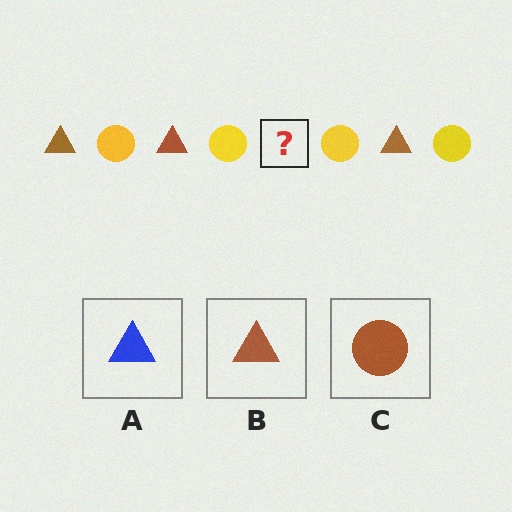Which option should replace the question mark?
Option B.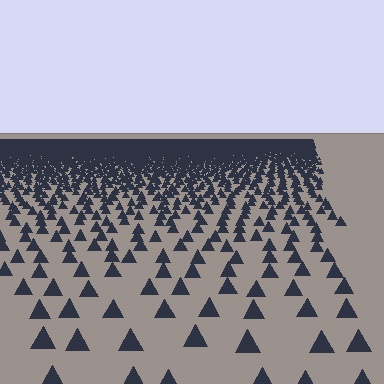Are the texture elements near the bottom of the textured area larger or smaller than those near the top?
Larger. Near the bottom, elements are closer to the viewer and appear at a bigger on-screen size.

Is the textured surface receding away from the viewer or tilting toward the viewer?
The surface is receding away from the viewer. Texture elements get smaller and denser toward the top.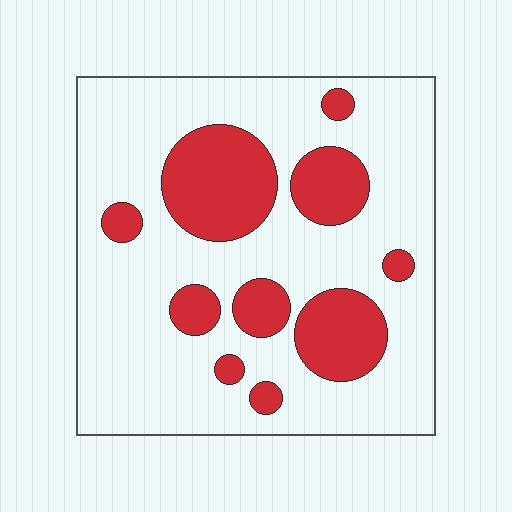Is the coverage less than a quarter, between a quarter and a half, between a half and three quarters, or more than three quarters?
Between a quarter and a half.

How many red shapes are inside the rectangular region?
10.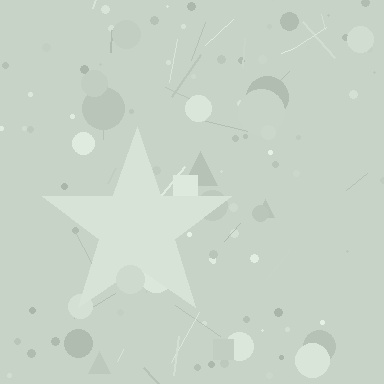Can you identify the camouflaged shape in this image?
The camouflaged shape is a star.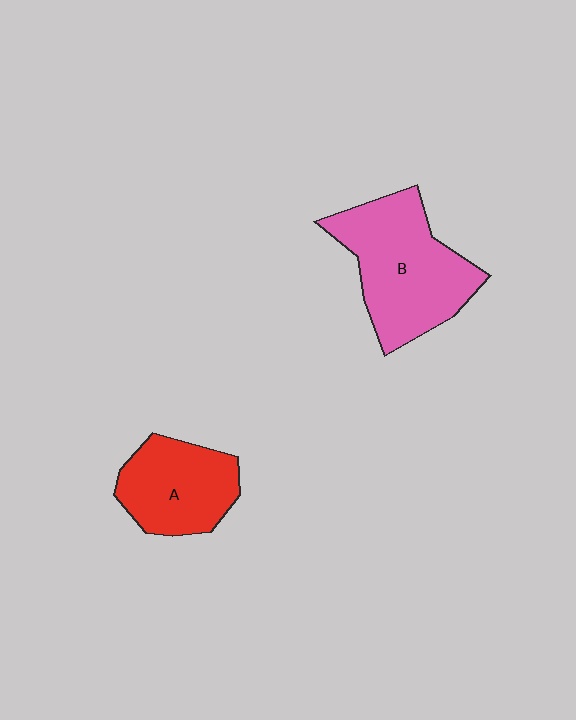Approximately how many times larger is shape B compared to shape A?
Approximately 1.5 times.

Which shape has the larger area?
Shape B (pink).